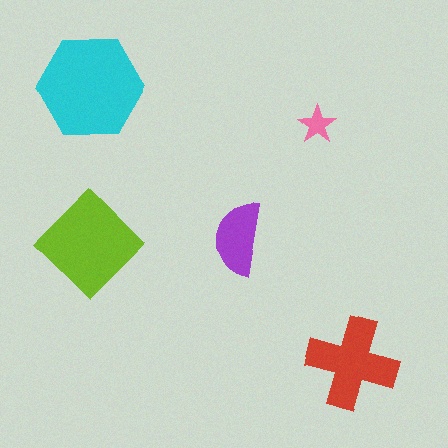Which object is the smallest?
The pink star.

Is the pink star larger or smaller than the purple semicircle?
Smaller.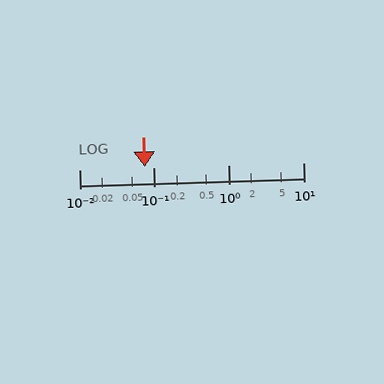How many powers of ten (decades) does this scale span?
The scale spans 3 decades, from 0.01 to 10.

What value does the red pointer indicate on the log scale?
The pointer indicates approximately 0.075.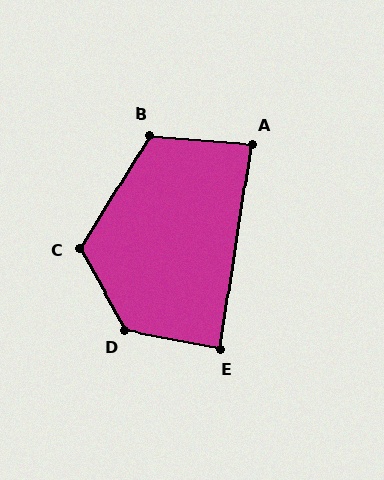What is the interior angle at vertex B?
Approximately 117 degrees (obtuse).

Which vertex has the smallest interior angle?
A, at approximately 86 degrees.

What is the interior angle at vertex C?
Approximately 119 degrees (obtuse).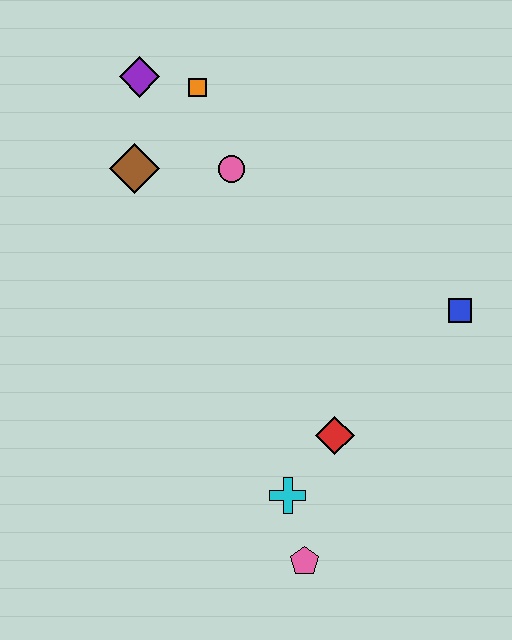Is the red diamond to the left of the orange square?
No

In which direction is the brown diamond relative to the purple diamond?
The brown diamond is below the purple diamond.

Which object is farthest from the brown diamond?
The pink pentagon is farthest from the brown diamond.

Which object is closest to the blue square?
The red diamond is closest to the blue square.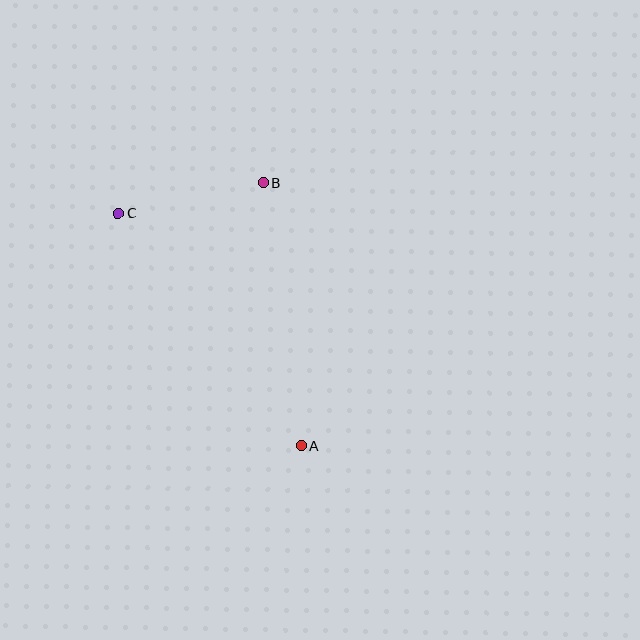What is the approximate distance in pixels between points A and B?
The distance between A and B is approximately 266 pixels.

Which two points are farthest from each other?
Points A and C are farthest from each other.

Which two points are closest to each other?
Points B and C are closest to each other.